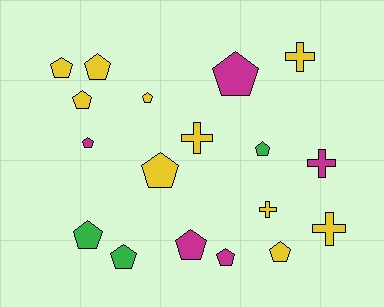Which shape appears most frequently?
Pentagon, with 13 objects.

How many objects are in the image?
There are 18 objects.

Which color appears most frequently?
Yellow, with 10 objects.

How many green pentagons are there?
There are 3 green pentagons.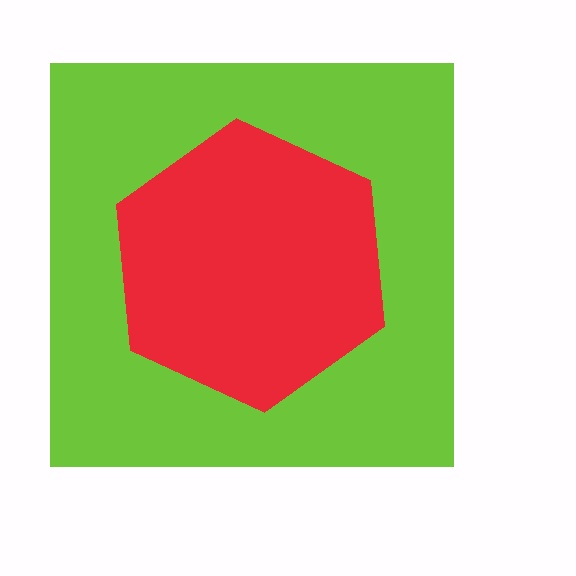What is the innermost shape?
The red hexagon.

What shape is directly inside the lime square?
The red hexagon.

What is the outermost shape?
The lime square.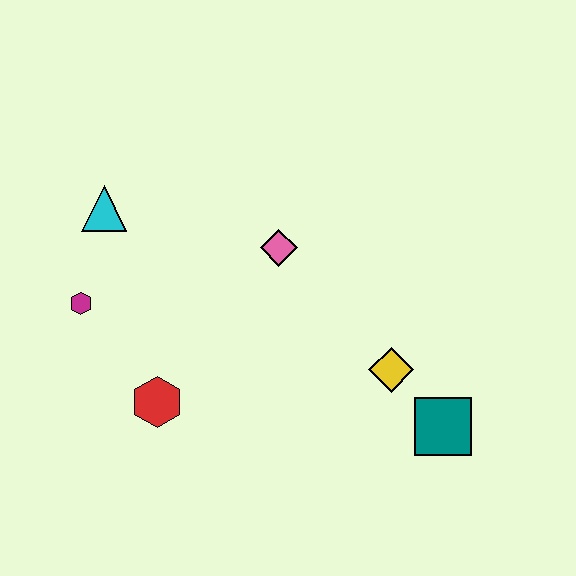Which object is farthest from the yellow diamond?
The cyan triangle is farthest from the yellow diamond.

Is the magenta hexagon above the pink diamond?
No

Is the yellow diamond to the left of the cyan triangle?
No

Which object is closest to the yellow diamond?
The teal square is closest to the yellow diamond.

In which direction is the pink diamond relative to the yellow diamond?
The pink diamond is above the yellow diamond.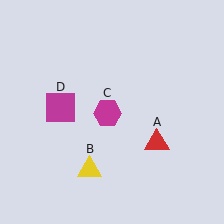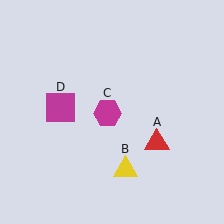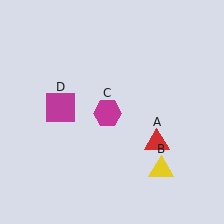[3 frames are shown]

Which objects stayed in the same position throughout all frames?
Red triangle (object A) and magenta hexagon (object C) and magenta square (object D) remained stationary.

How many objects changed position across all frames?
1 object changed position: yellow triangle (object B).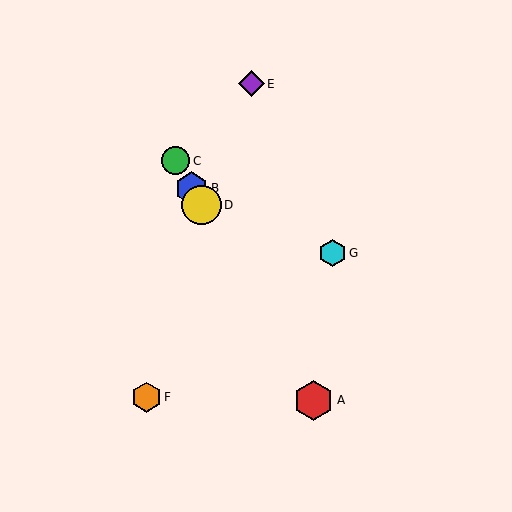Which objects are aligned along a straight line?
Objects A, B, C, D are aligned along a straight line.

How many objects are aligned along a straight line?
4 objects (A, B, C, D) are aligned along a straight line.